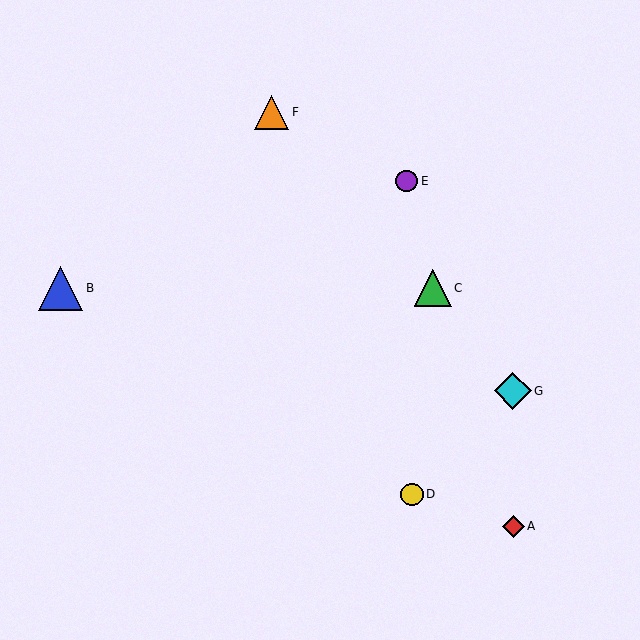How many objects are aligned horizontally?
2 objects (B, C) are aligned horizontally.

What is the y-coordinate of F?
Object F is at y≈112.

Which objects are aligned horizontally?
Objects B, C are aligned horizontally.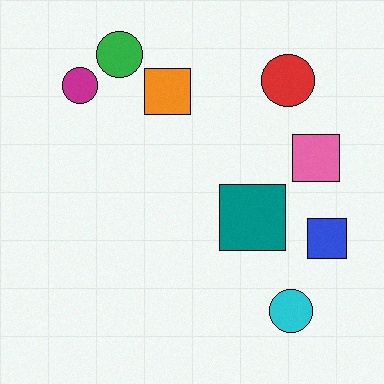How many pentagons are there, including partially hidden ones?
There are no pentagons.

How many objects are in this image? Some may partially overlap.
There are 8 objects.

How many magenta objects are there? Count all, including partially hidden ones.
There is 1 magenta object.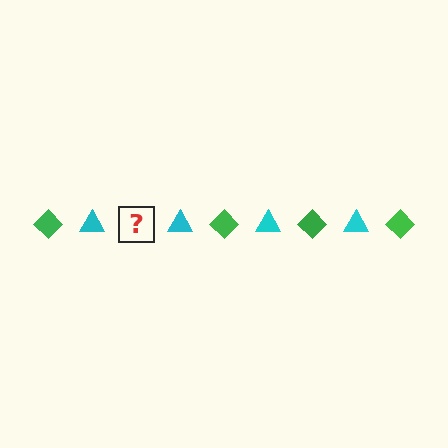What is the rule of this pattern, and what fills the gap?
The rule is that the pattern alternates between green diamond and cyan triangle. The gap should be filled with a green diamond.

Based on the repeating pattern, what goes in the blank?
The blank should be a green diamond.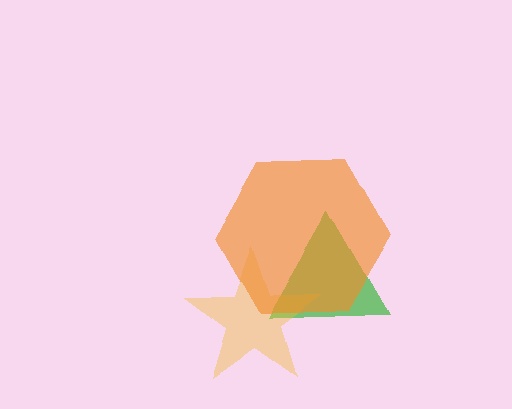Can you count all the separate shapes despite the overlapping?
Yes, there are 3 separate shapes.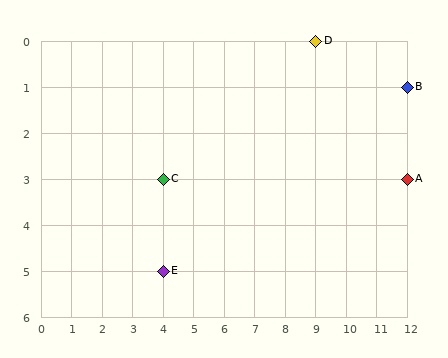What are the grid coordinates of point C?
Point C is at grid coordinates (4, 3).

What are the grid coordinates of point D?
Point D is at grid coordinates (9, 0).